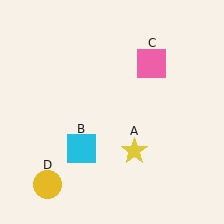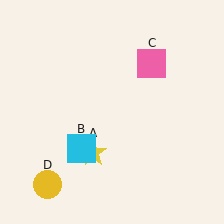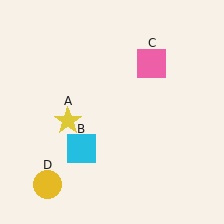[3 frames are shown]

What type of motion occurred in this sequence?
The yellow star (object A) rotated clockwise around the center of the scene.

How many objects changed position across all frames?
1 object changed position: yellow star (object A).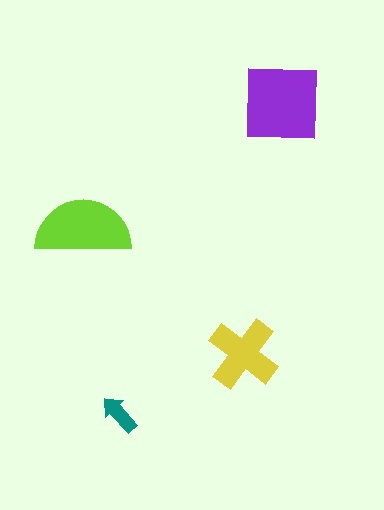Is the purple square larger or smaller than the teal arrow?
Larger.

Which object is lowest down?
The teal arrow is bottommost.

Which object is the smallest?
The teal arrow.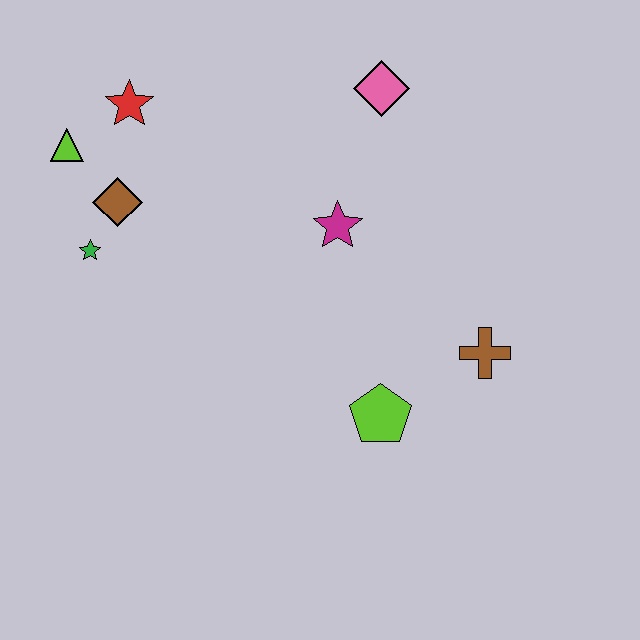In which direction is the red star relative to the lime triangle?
The red star is to the right of the lime triangle.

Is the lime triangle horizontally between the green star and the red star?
No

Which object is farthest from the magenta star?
The lime triangle is farthest from the magenta star.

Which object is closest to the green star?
The brown diamond is closest to the green star.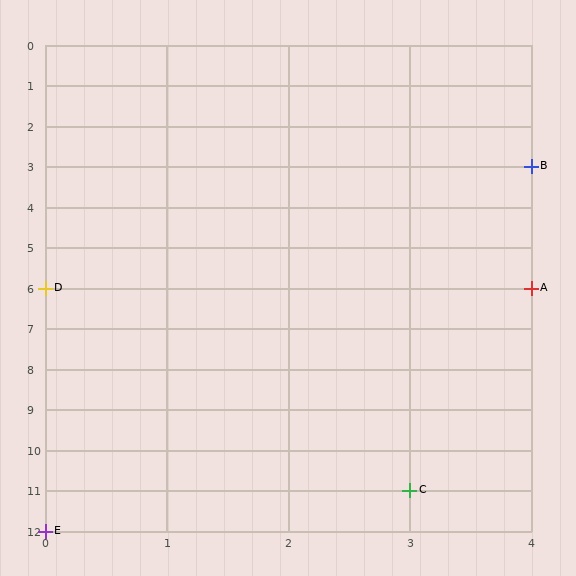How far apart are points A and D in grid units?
Points A and D are 4 columns apart.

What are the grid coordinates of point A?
Point A is at grid coordinates (4, 6).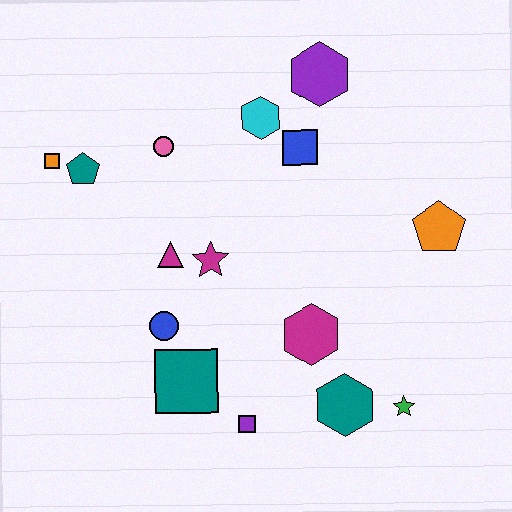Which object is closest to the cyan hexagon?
The blue square is closest to the cyan hexagon.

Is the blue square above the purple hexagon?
No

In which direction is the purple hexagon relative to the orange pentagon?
The purple hexagon is above the orange pentagon.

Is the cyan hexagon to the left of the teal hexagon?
Yes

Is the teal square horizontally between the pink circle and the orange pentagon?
Yes